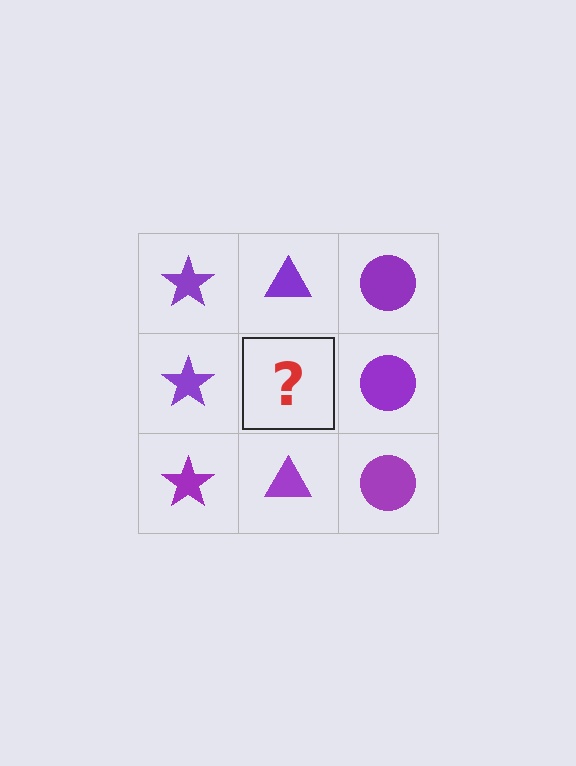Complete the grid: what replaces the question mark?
The question mark should be replaced with a purple triangle.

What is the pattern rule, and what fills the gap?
The rule is that each column has a consistent shape. The gap should be filled with a purple triangle.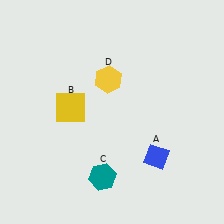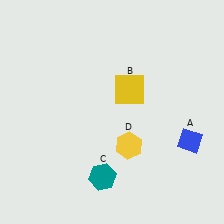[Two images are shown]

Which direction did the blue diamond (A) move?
The blue diamond (A) moved right.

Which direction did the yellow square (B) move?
The yellow square (B) moved right.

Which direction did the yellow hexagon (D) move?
The yellow hexagon (D) moved down.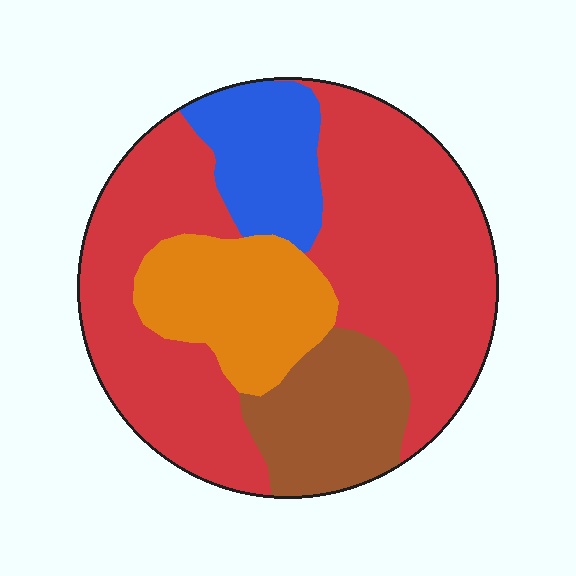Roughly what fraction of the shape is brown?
Brown takes up about one sixth (1/6) of the shape.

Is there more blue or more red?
Red.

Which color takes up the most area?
Red, at roughly 55%.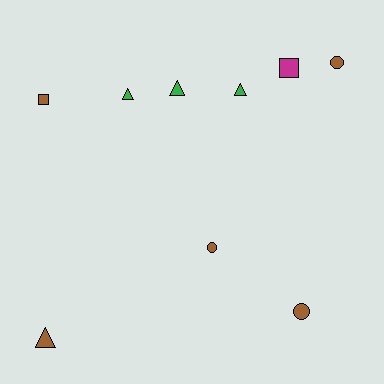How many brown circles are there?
There are 3 brown circles.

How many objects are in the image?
There are 9 objects.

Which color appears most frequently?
Brown, with 5 objects.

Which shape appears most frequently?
Triangle, with 4 objects.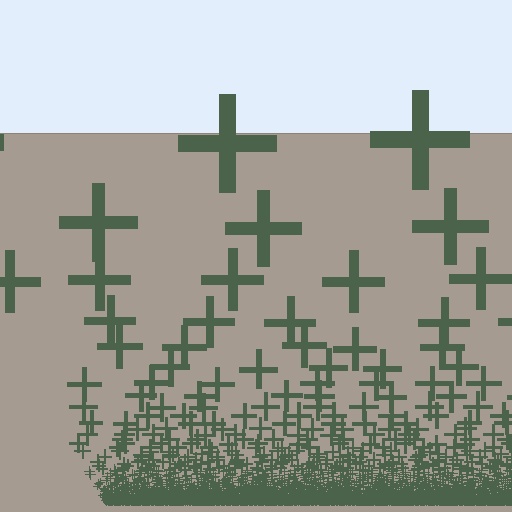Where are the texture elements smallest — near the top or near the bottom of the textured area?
Near the bottom.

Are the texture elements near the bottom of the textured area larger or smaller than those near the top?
Smaller. The gradient is inverted — elements near the bottom are smaller and denser.